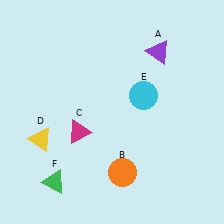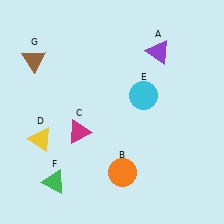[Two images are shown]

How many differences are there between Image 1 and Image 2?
There is 1 difference between the two images.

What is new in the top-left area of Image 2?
A brown triangle (G) was added in the top-left area of Image 2.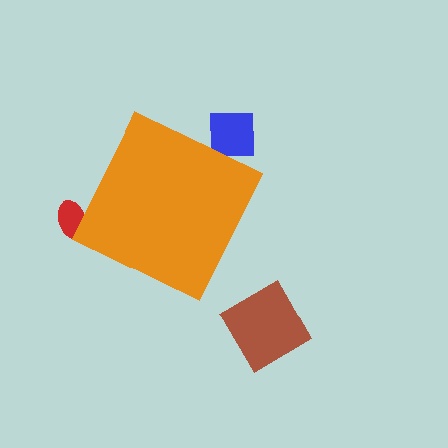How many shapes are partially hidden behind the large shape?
2 shapes are partially hidden.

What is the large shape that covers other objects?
An orange diamond.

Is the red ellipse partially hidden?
Yes, the red ellipse is partially hidden behind the orange diamond.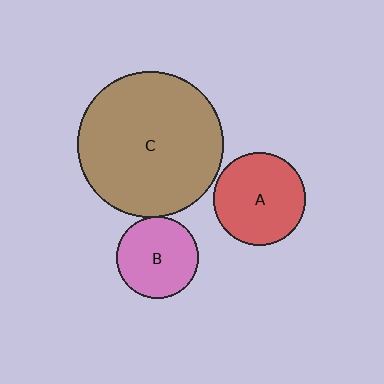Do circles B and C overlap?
Yes.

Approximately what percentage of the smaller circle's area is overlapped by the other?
Approximately 5%.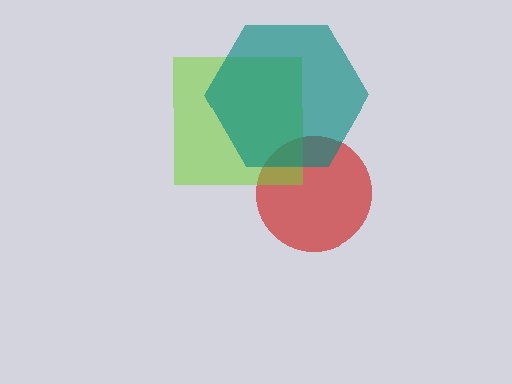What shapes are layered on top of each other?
The layered shapes are: a red circle, a lime square, a teal hexagon.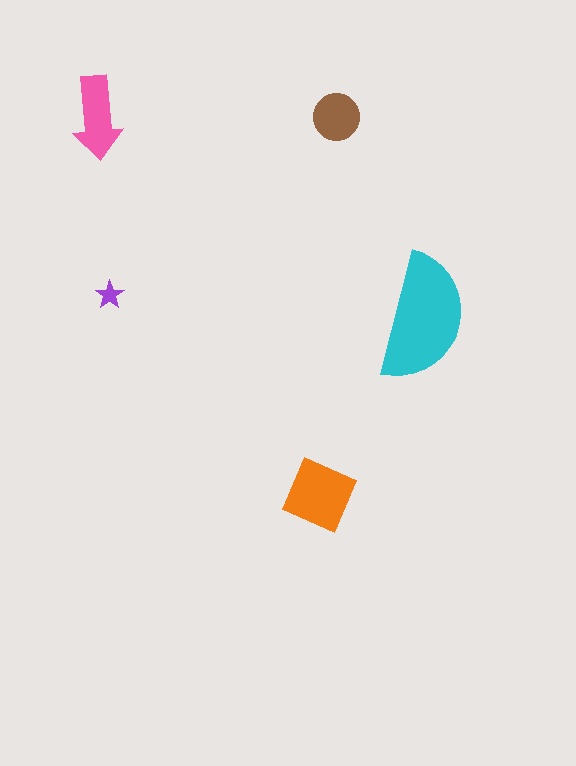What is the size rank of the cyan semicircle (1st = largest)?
1st.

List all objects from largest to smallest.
The cyan semicircle, the orange diamond, the pink arrow, the brown circle, the purple star.